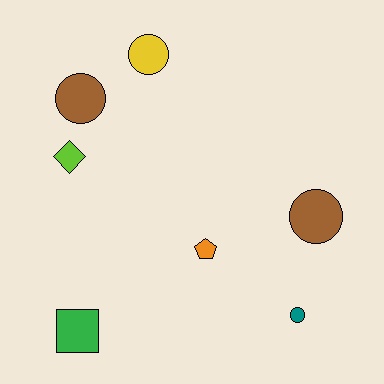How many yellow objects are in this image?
There is 1 yellow object.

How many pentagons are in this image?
There is 1 pentagon.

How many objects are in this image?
There are 7 objects.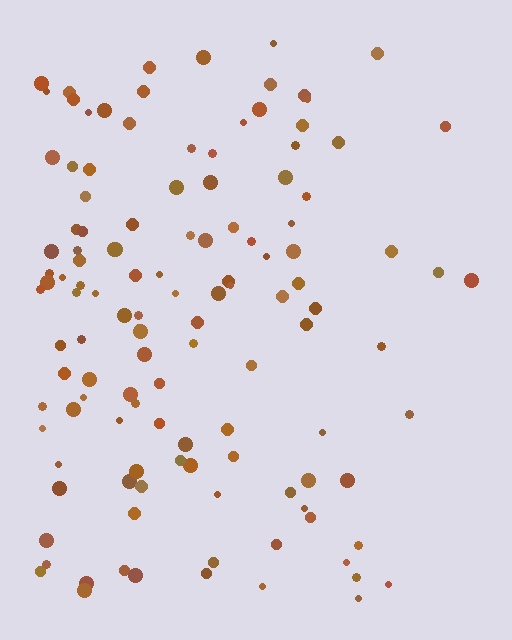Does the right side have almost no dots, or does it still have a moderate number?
Still a moderate number, just noticeably fewer than the left.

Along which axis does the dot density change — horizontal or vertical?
Horizontal.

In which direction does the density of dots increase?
From right to left, with the left side densest.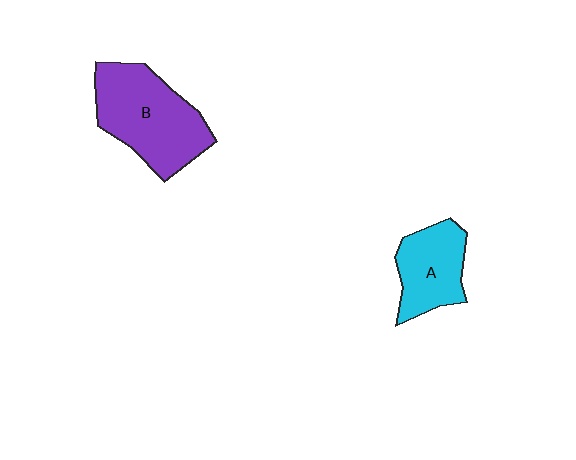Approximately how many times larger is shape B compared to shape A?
Approximately 1.6 times.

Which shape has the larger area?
Shape B (purple).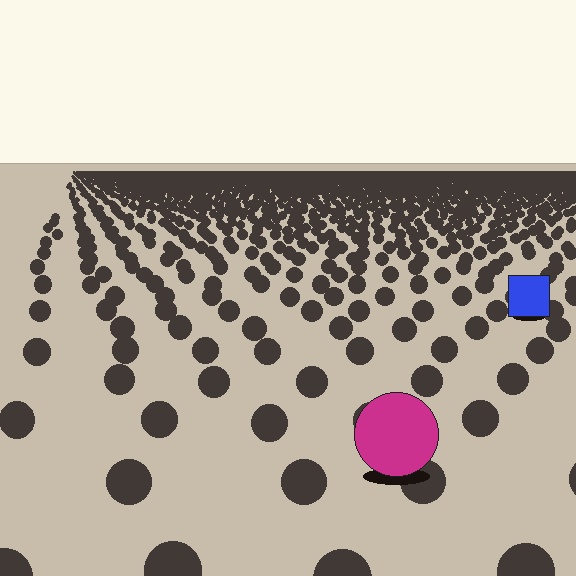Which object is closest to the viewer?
The magenta circle is closest. The texture marks near it are larger and more spread out.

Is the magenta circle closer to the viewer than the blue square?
Yes. The magenta circle is closer — you can tell from the texture gradient: the ground texture is coarser near it.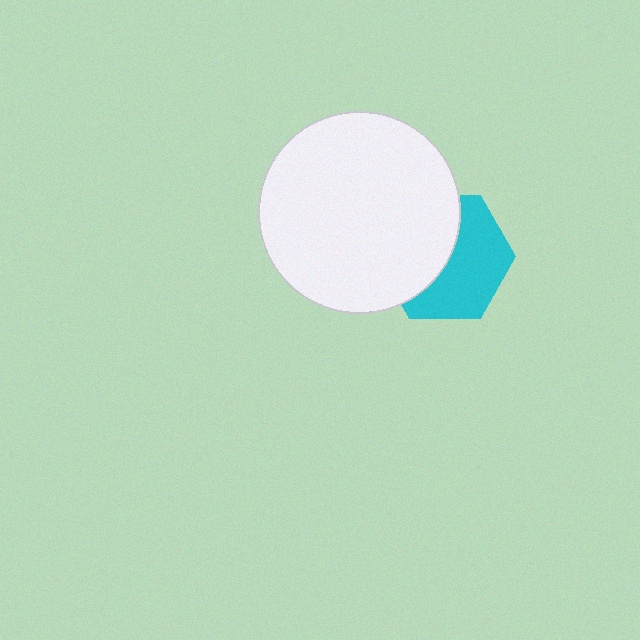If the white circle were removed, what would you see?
You would see the complete cyan hexagon.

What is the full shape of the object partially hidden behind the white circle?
The partially hidden object is a cyan hexagon.